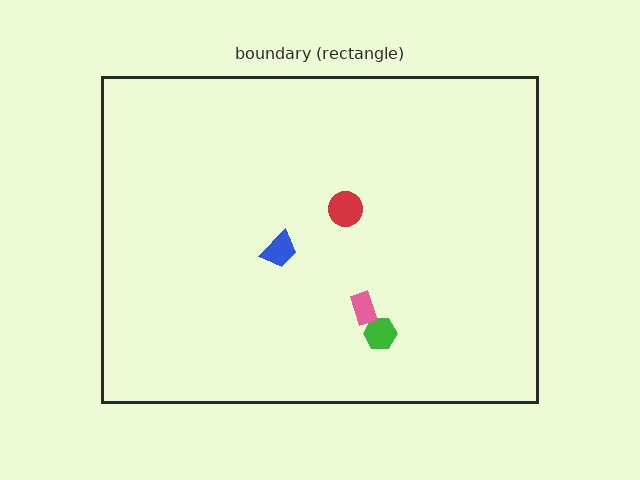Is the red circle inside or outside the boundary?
Inside.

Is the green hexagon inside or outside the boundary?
Inside.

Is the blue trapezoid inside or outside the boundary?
Inside.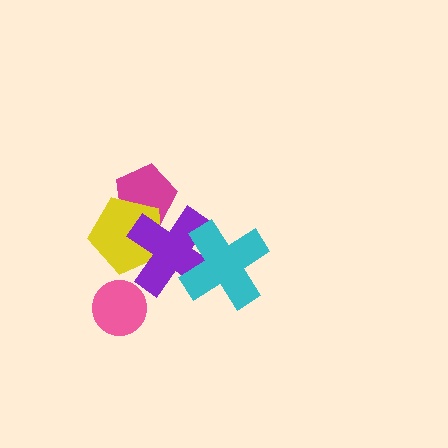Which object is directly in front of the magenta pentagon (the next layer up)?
The yellow pentagon is directly in front of the magenta pentagon.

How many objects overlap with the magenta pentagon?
2 objects overlap with the magenta pentagon.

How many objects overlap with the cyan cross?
1 object overlaps with the cyan cross.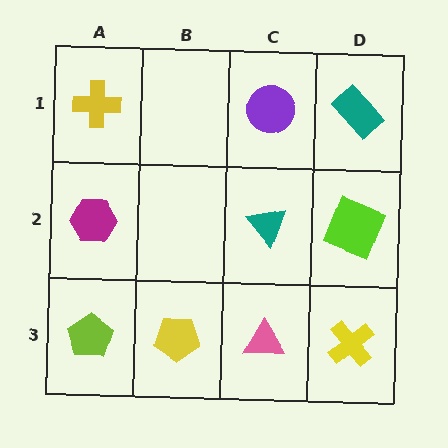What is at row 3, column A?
A lime pentagon.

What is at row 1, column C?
A purple circle.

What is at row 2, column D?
A lime square.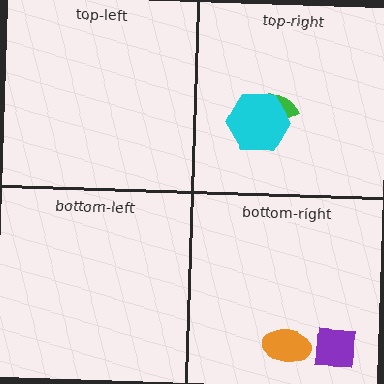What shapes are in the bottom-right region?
The purple square, the orange ellipse.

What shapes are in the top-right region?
The green semicircle, the cyan hexagon.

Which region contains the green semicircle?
The top-right region.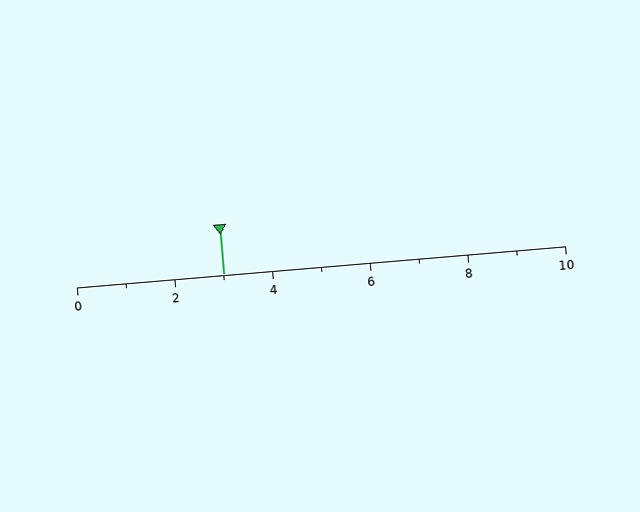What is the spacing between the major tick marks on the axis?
The major ticks are spaced 2 apart.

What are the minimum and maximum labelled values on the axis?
The axis runs from 0 to 10.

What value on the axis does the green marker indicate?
The marker indicates approximately 3.